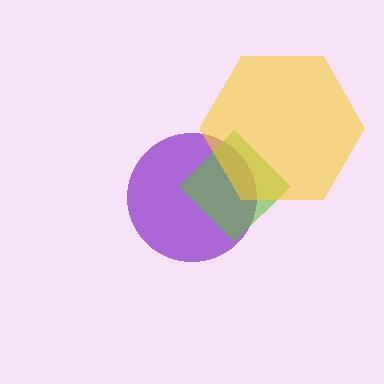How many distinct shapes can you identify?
There are 3 distinct shapes: a purple circle, a lime diamond, a yellow hexagon.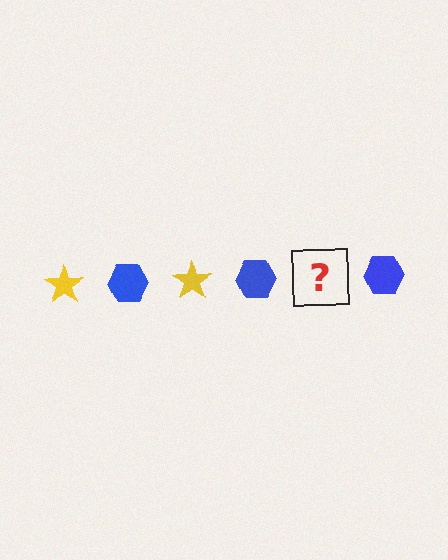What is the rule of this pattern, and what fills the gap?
The rule is that the pattern alternates between yellow star and blue hexagon. The gap should be filled with a yellow star.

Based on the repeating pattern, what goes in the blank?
The blank should be a yellow star.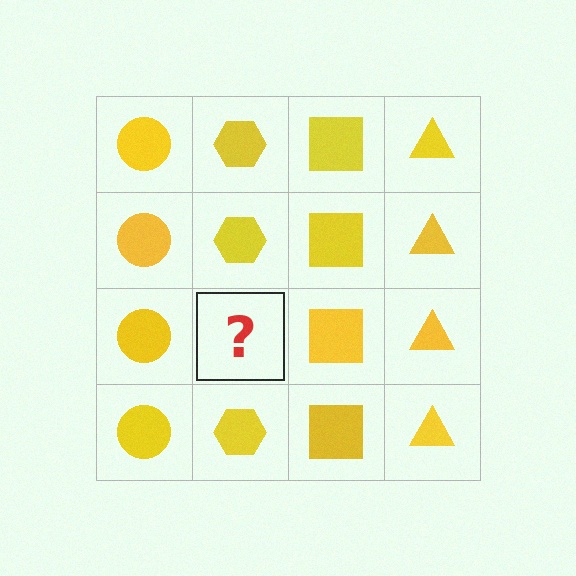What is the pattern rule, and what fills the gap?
The rule is that each column has a consistent shape. The gap should be filled with a yellow hexagon.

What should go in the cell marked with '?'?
The missing cell should contain a yellow hexagon.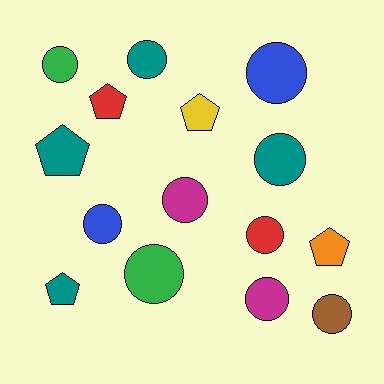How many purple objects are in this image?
There are no purple objects.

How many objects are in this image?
There are 15 objects.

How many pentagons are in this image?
There are 5 pentagons.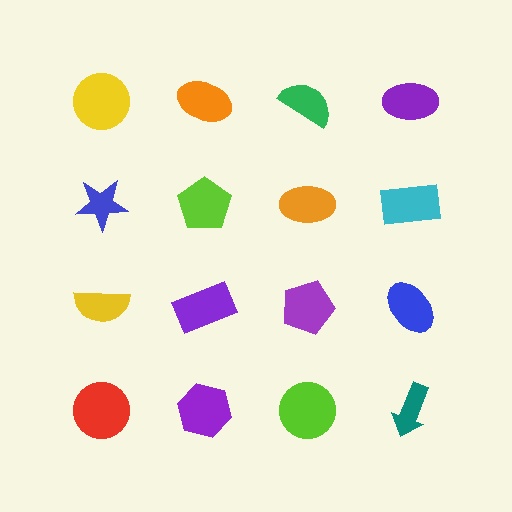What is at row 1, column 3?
A green semicircle.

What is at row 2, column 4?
A cyan rectangle.